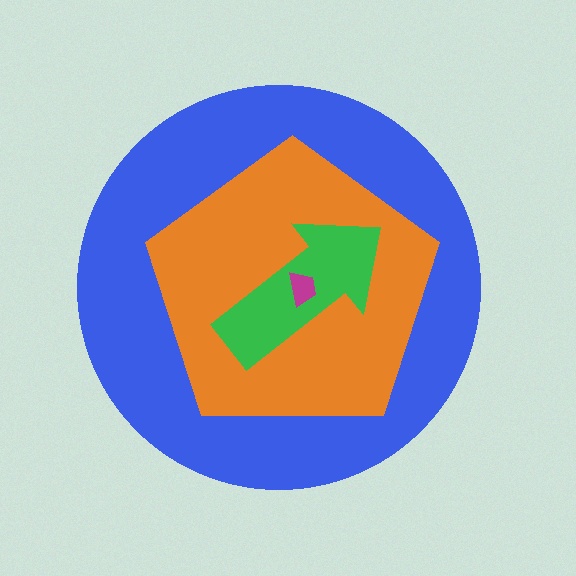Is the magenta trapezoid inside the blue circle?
Yes.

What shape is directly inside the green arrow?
The magenta trapezoid.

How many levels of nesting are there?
4.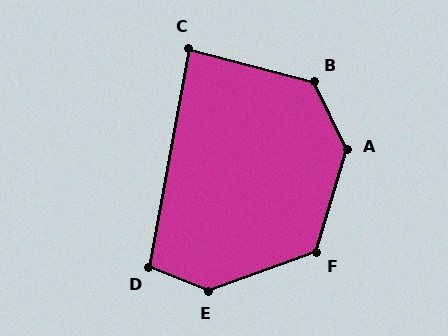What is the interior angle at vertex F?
Approximately 127 degrees (obtuse).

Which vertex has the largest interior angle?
E, at approximately 137 degrees.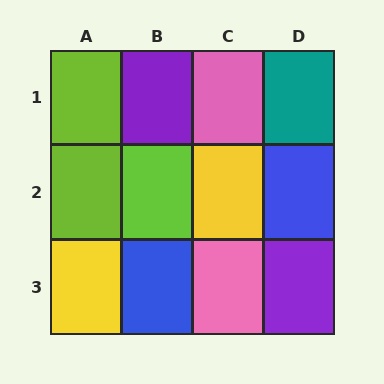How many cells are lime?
3 cells are lime.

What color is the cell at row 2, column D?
Blue.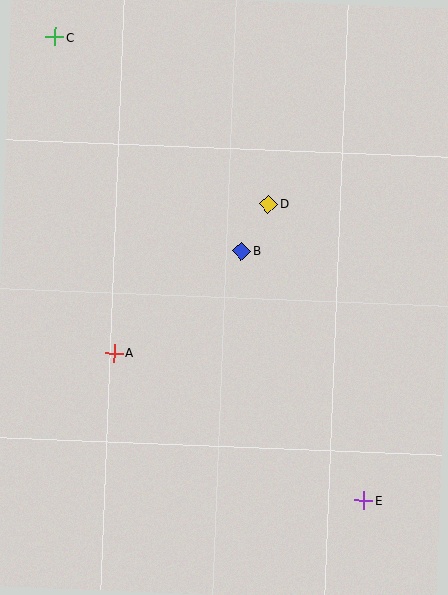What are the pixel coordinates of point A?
Point A is at (114, 353).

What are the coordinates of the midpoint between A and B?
The midpoint between A and B is at (178, 302).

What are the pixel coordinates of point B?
Point B is at (241, 251).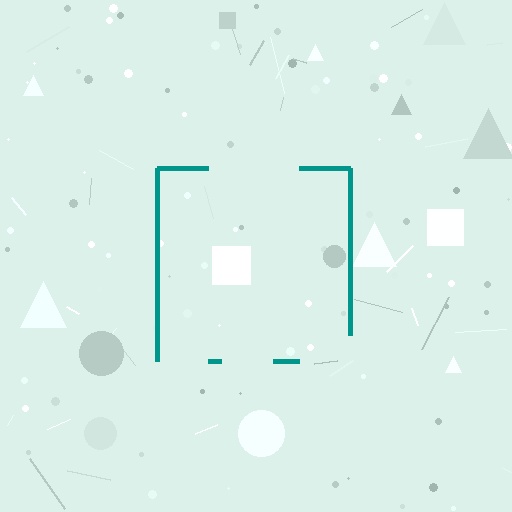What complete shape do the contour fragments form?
The contour fragments form a square.